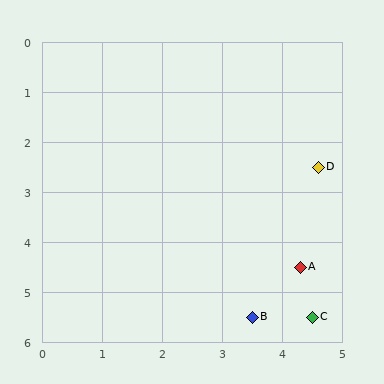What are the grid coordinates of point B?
Point B is at approximately (3.5, 5.5).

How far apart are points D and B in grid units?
Points D and B are about 3.2 grid units apart.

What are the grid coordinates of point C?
Point C is at approximately (4.5, 5.5).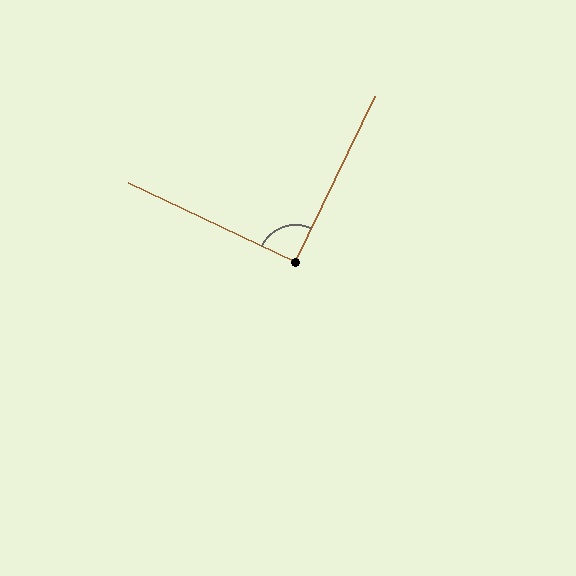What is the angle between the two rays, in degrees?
Approximately 91 degrees.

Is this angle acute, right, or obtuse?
It is approximately a right angle.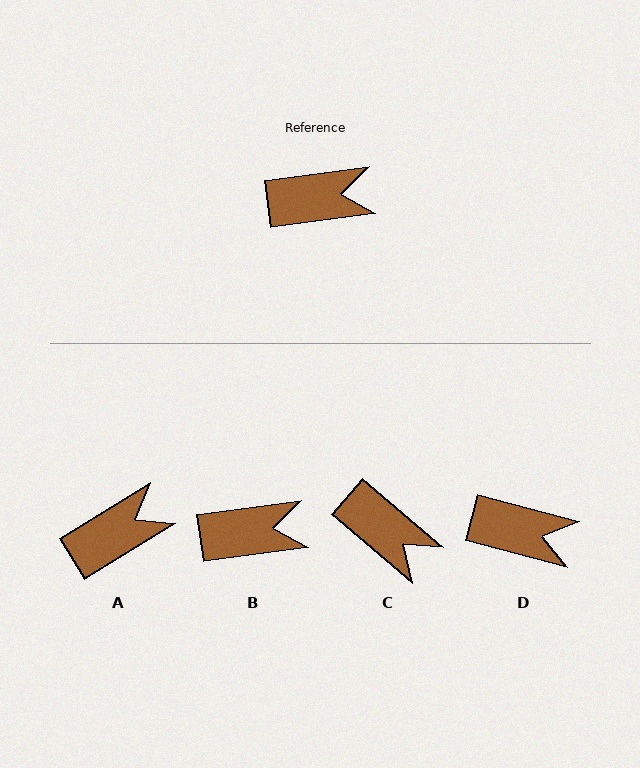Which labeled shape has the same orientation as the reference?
B.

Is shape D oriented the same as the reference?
No, it is off by about 23 degrees.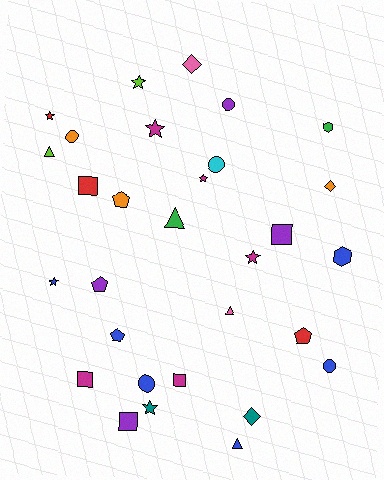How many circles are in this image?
There are 5 circles.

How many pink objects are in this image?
There are 2 pink objects.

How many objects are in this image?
There are 30 objects.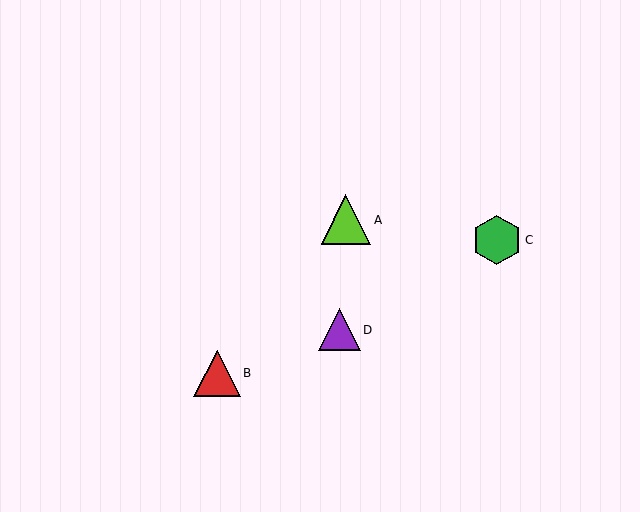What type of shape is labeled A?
Shape A is a lime triangle.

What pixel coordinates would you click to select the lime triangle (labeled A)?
Click at (346, 220) to select the lime triangle A.